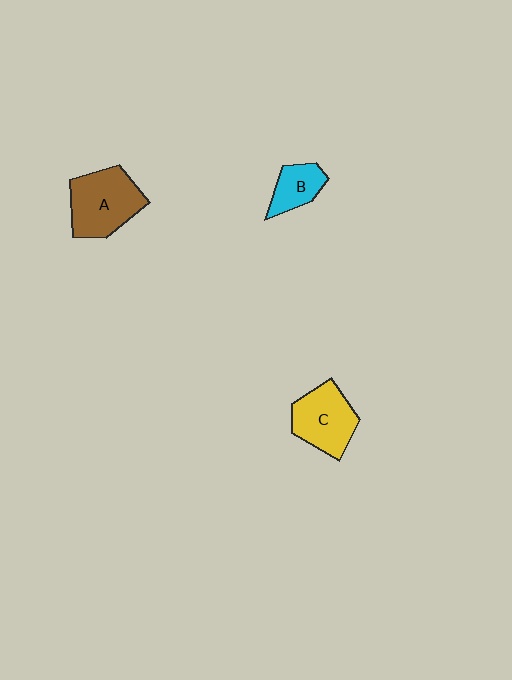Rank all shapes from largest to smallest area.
From largest to smallest: A (brown), C (yellow), B (cyan).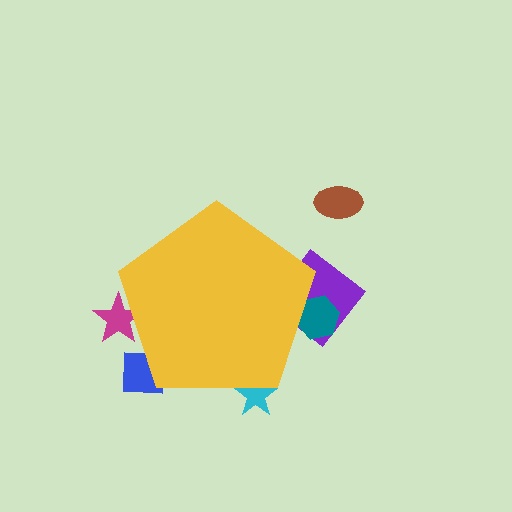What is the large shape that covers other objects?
A yellow pentagon.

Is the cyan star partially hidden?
Yes, the cyan star is partially hidden behind the yellow pentagon.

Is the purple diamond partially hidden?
Yes, the purple diamond is partially hidden behind the yellow pentagon.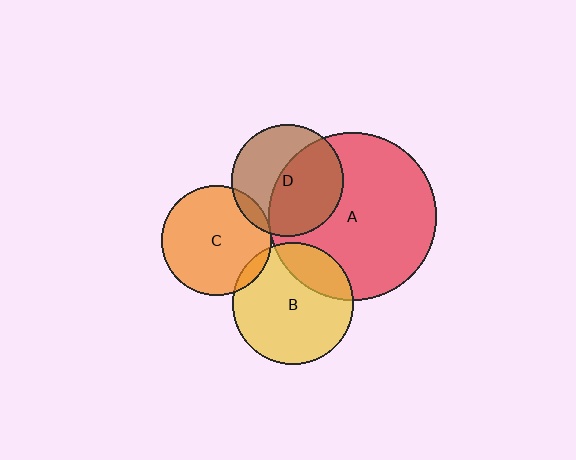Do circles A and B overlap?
Yes.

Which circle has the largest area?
Circle A (red).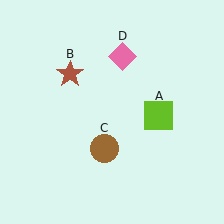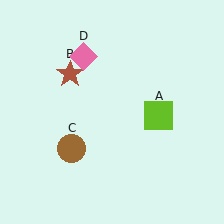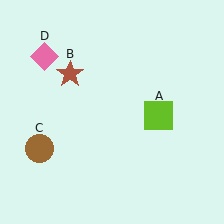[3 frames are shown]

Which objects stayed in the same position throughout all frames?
Lime square (object A) and brown star (object B) remained stationary.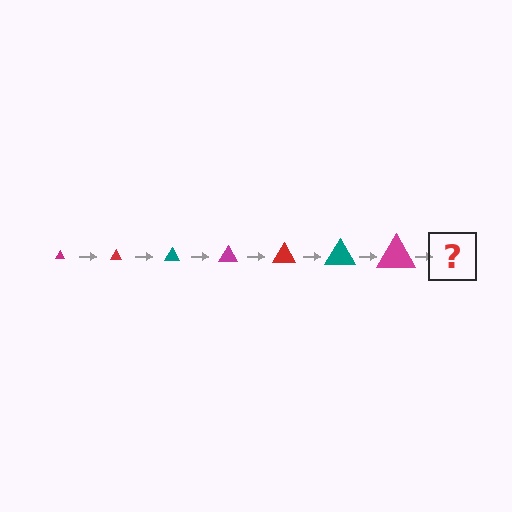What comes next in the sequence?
The next element should be a red triangle, larger than the previous one.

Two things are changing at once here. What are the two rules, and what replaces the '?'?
The two rules are that the triangle grows larger each step and the color cycles through magenta, red, and teal. The '?' should be a red triangle, larger than the previous one.